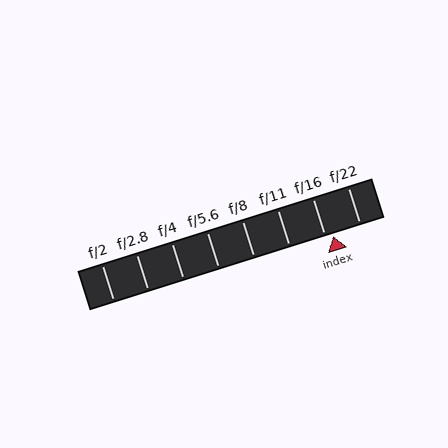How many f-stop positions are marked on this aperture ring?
There are 8 f-stop positions marked.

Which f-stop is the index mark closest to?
The index mark is closest to f/16.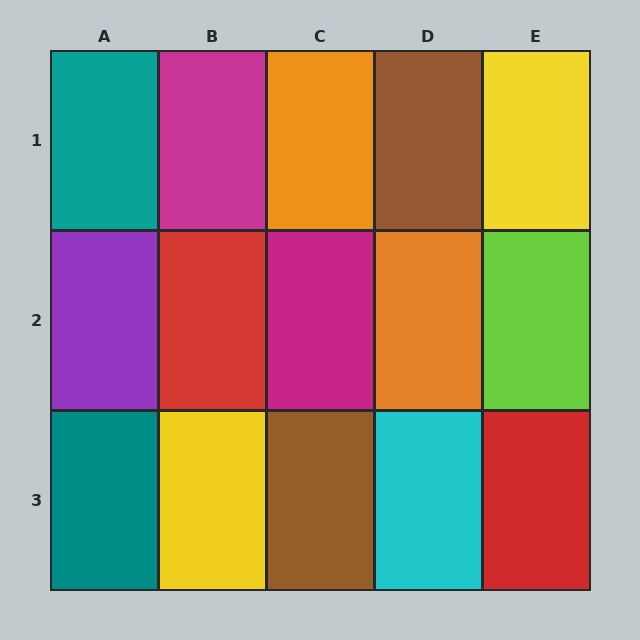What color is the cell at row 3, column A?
Teal.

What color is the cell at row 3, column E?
Red.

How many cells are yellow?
2 cells are yellow.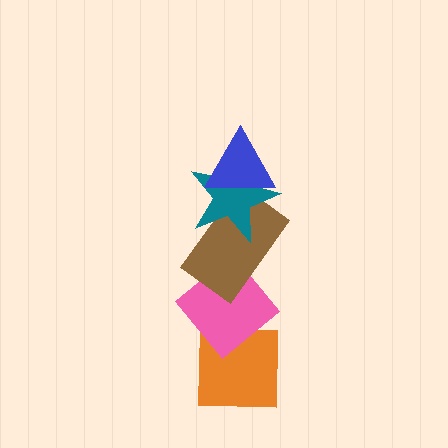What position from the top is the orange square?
The orange square is 5th from the top.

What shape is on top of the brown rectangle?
The teal star is on top of the brown rectangle.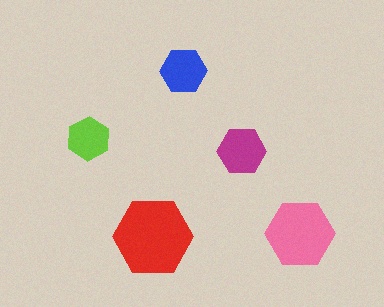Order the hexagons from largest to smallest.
the red one, the pink one, the magenta one, the blue one, the lime one.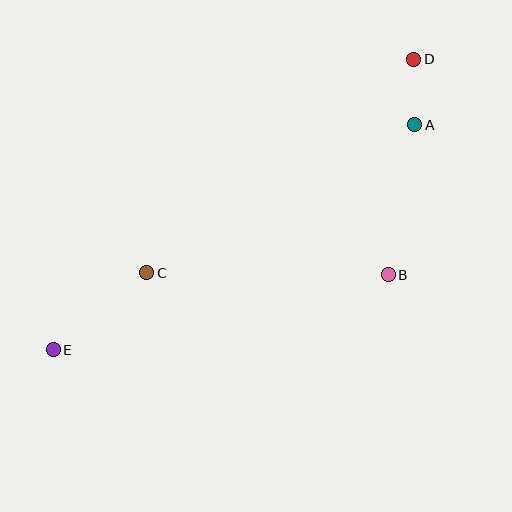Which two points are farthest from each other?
Points D and E are farthest from each other.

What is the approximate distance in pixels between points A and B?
The distance between A and B is approximately 153 pixels.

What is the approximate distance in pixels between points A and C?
The distance between A and C is approximately 306 pixels.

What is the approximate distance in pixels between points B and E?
The distance between B and E is approximately 343 pixels.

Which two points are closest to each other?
Points A and D are closest to each other.